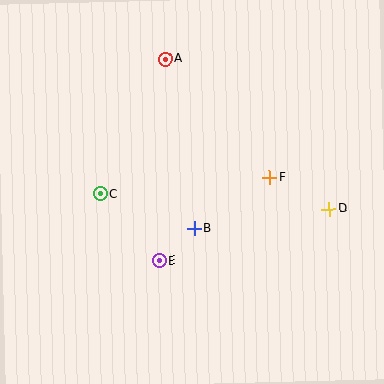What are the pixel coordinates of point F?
Point F is at (269, 177).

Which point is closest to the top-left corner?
Point A is closest to the top-left corner.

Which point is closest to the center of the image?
Point B at (194, 228) is closest to the center.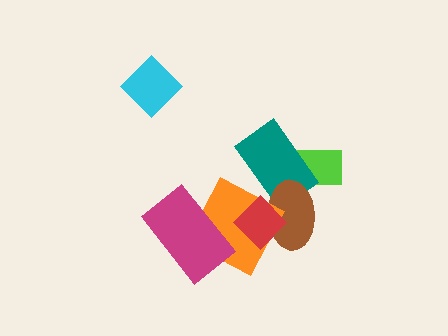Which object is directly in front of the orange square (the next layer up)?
The red diamond is directly in front of the orange square.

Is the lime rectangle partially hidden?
Yes, it is partially covered by another shape.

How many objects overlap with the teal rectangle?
2 objects overlap with the teal rectangle.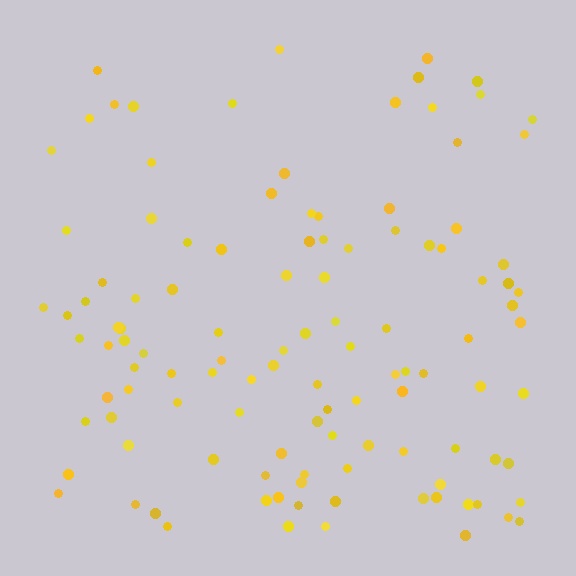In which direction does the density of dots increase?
From top to bottom, with the bottom side densest.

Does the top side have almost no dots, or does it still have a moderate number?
Still a moderate number, just noticeably fewer than the bottom.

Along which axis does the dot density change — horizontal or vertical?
Vertical.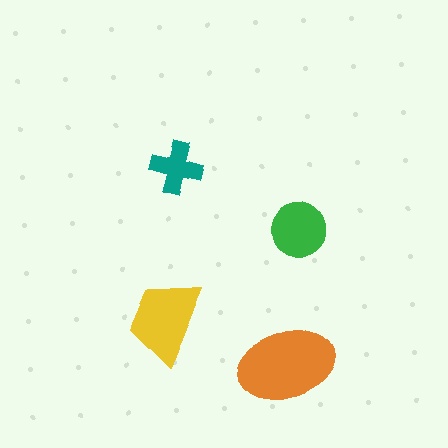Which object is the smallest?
The teal cross.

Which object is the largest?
The orange ellipse.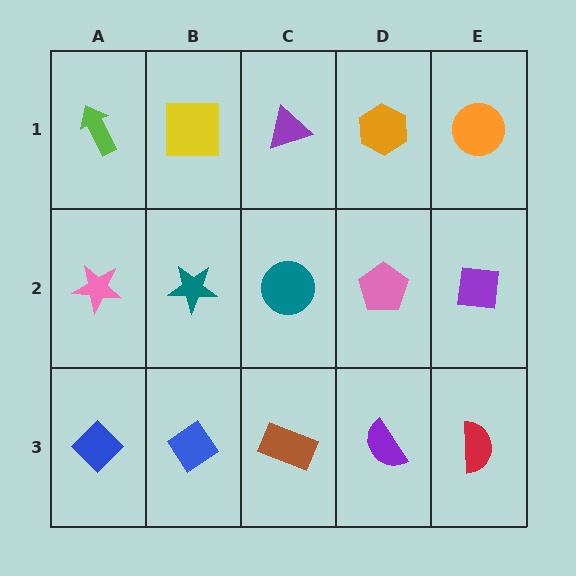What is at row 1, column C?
A purple triangle.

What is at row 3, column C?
A brown rectangle.